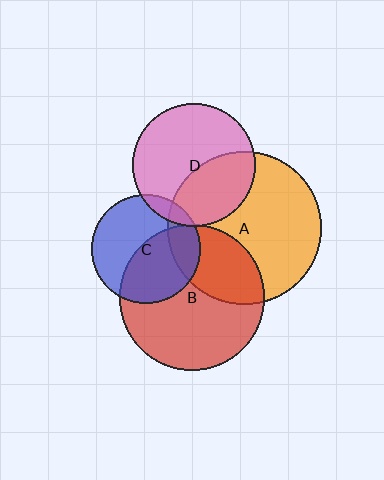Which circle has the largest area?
Circle A (orange).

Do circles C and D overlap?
Yes.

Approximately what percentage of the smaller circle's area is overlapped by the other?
Approximately 10%.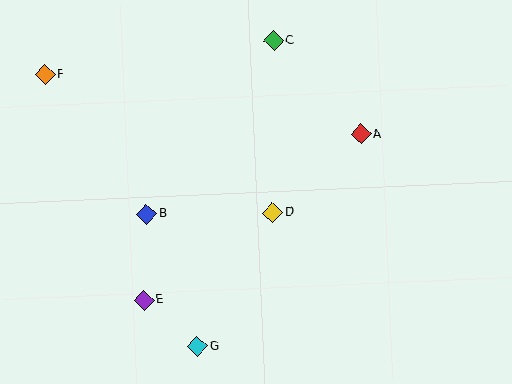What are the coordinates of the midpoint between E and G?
The midpoint between E and G is at (171, 323).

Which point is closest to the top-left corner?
Point F is closest to the top-left corner.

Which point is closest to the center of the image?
Point D at (273, 213) is closest to the center.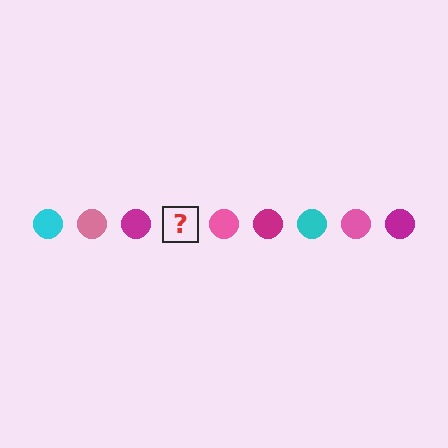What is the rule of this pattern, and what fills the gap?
The rule is that the pattern cycles through cyan, pink, magenta circles. The gap should be filled with a cyan circle.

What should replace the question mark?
The question mark should be replaced with a cyan circle.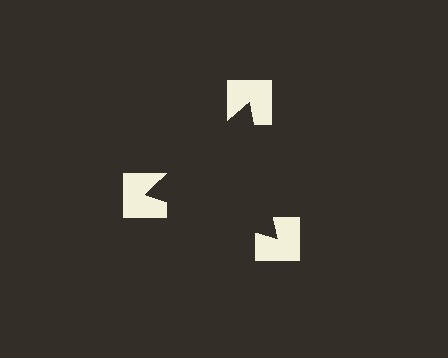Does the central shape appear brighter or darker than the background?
It typically appears slightly darker than the background, even though no actual brightness change is drawn.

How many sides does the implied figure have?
3 sides.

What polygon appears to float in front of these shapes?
An illusory triangle — its edges are inferred from the aligned wedge cuts in the notched squares, not physically drawn.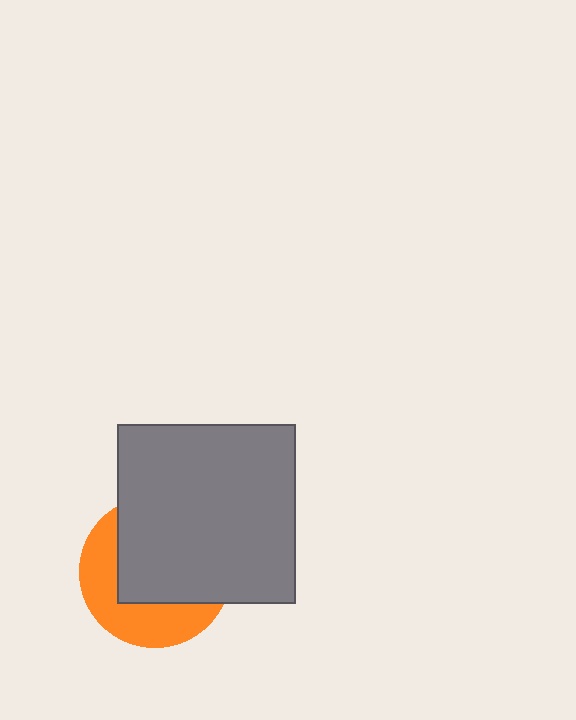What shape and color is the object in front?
The object in front is a gray square.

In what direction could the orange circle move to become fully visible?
The orange circle could move toward the lower-left. That would shift it out from behind the gray square entirely.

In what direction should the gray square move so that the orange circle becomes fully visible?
The gray square should move toward the upper-right. That is the shortest direction to clear the overlap and leave the orange circle fully visible.